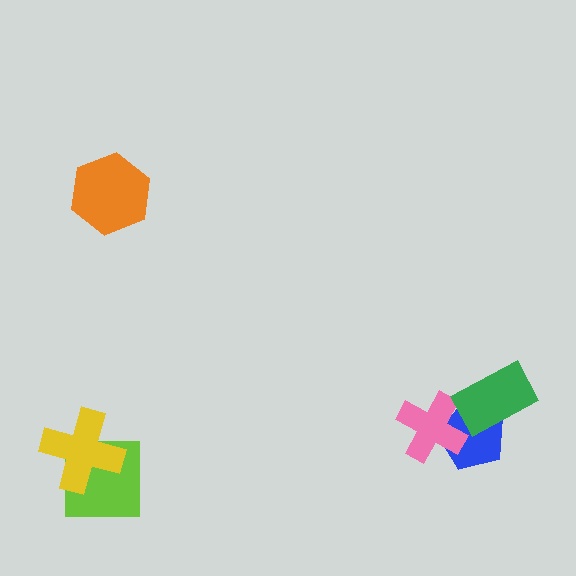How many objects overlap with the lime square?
1 object overlaps with the lime square.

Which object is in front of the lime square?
The yellow cross is in front of the lime square.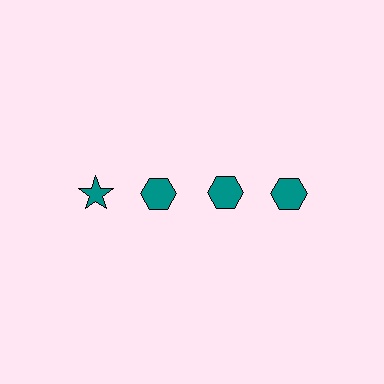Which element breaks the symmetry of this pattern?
The teal star in the top row, leftmost column breaks the symmetry. All other shapes are teal hexagons.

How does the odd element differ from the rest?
It has a different shape: star instead of hexagon.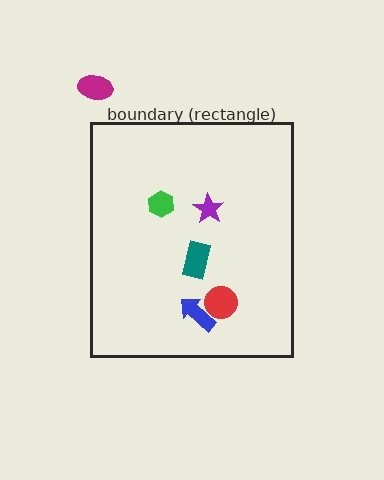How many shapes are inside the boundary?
5 inside, 1 outside.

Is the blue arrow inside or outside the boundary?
Inside.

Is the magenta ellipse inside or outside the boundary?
Outside.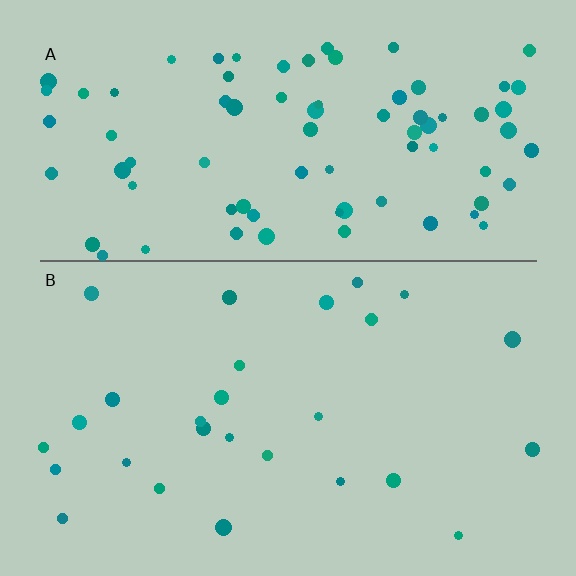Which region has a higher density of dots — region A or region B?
A (the top).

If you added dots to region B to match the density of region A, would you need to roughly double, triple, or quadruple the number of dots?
Approximately triple.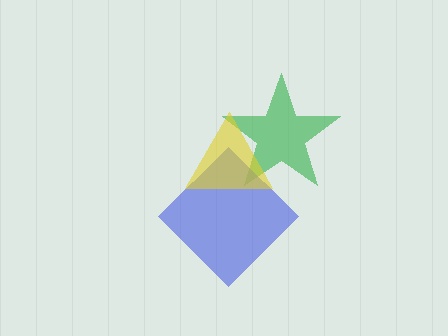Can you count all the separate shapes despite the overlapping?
Yes, there are 3 separate shapes.